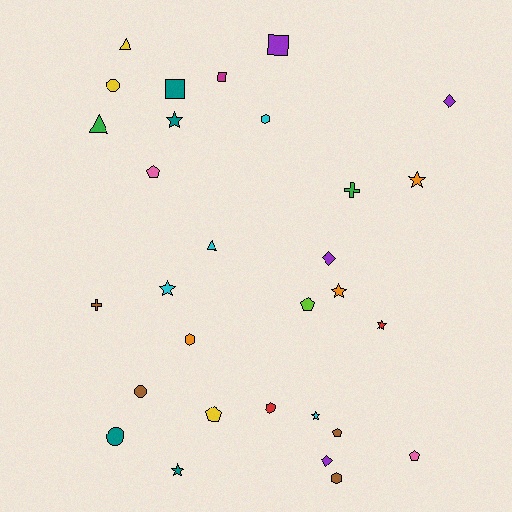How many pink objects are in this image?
There are 2 pink objects.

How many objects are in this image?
There are 30 objects.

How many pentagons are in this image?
There are 5 pentagons.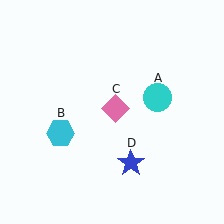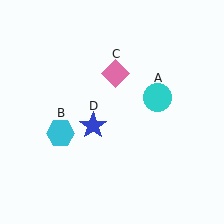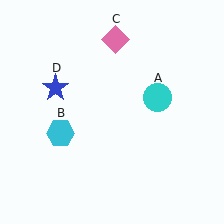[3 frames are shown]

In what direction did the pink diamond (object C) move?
The pink diamond (object C) moved up.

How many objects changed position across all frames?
2 objects changed position: pink diamond (object C), blue star (object D).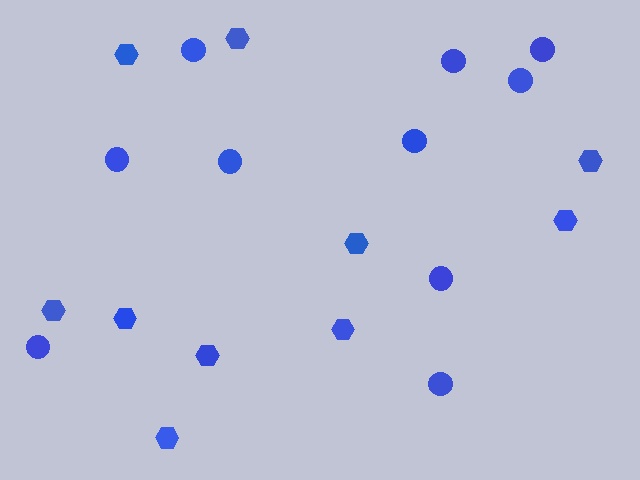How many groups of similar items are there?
There are 2 groups: one group of hexagons (10) and one group of circles (10).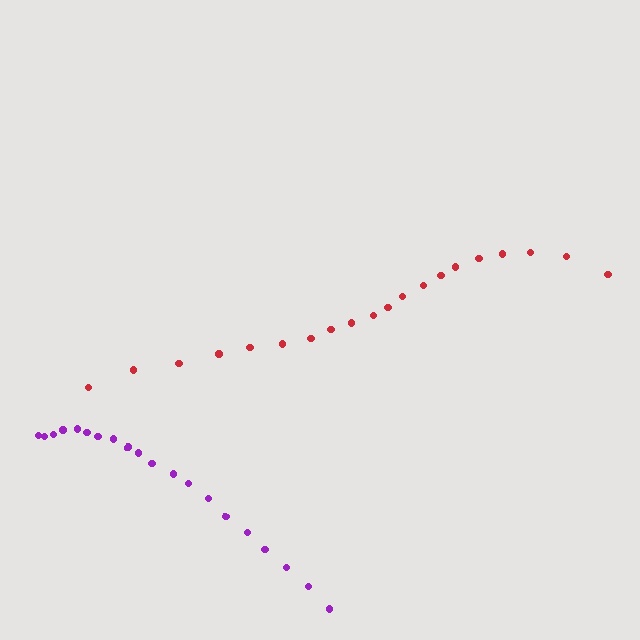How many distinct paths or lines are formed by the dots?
There are 2 distinct paths.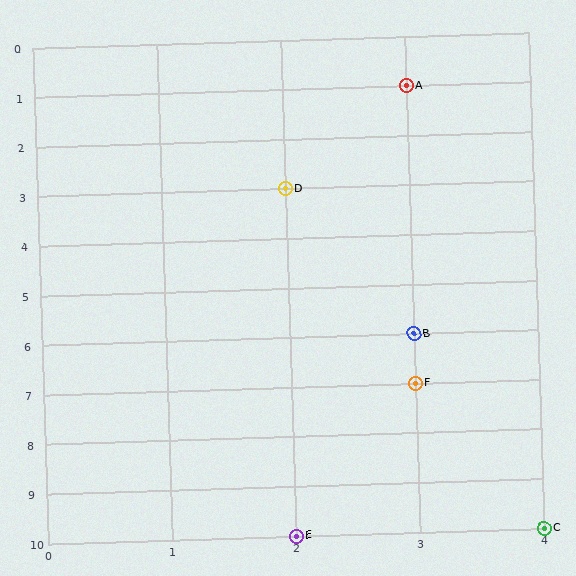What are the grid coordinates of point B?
Point B is at grid coordinates (3, 6).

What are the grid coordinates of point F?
Point F is at grid coordinates (3, 7).